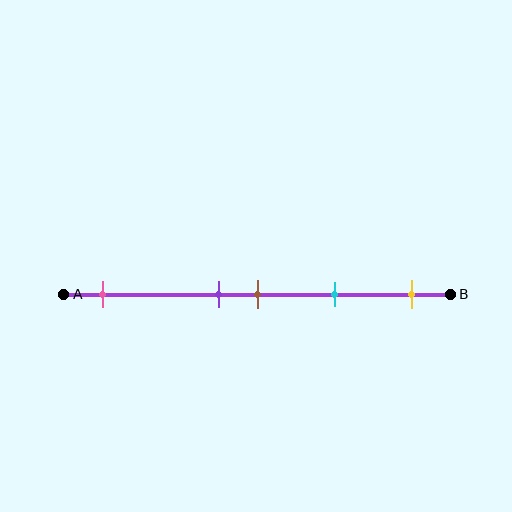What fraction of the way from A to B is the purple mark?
The purple mark is approximately 40% (0.4) of the way from A to B.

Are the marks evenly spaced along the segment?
No, the marks are not evenly spaced.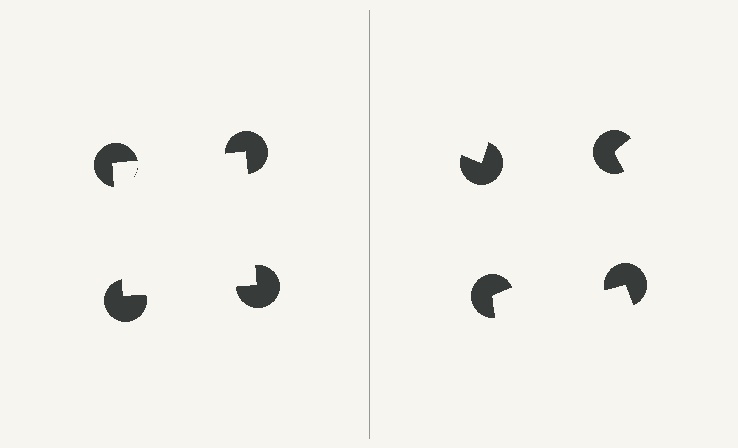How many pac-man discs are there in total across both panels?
8 — 4 on each side.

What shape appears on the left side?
An illusory square.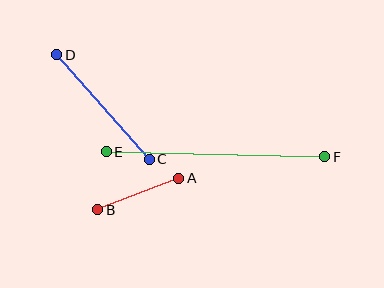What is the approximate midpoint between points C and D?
The midpoint is at approximately (103, 107) pixels.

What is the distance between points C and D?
The distance is approximately 140 pixels.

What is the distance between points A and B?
The distance is approximately 87 pixels.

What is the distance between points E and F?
The distance is approximately 219 pixels.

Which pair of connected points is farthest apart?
Points E and F are farthest apart.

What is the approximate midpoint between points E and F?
The midpoint is at approximately (216, 154) pixels.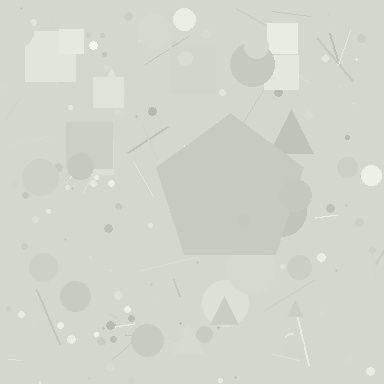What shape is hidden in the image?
A pentagon is hidden in the image.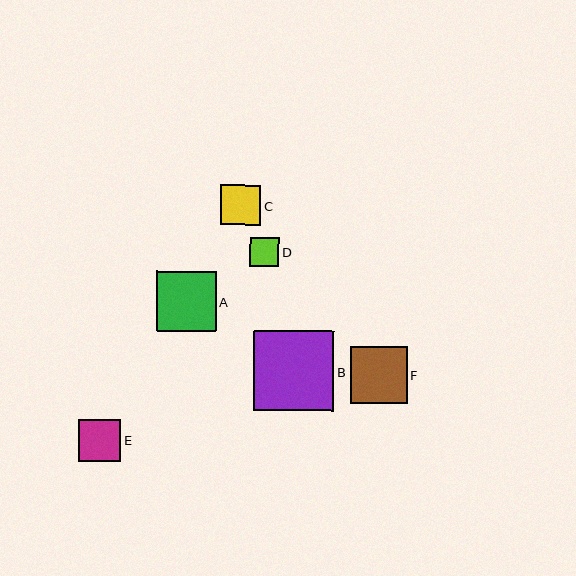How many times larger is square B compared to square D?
Square B is approximately 2.7 times the size of square D.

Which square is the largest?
Square B is the largest with a size of approximately 80 pixels.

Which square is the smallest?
Square D is the smallest with a size of approximately 29 pixels.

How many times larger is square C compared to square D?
Square C is approximately 1.4 times the size of square D.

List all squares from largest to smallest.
From largest to smallest: B, A, F, E, C, D.